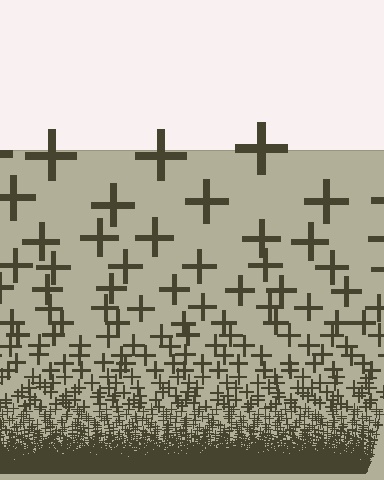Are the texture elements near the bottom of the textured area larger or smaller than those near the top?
Smaller. The gradient is inverted — elements near the bottom are smaller and denser.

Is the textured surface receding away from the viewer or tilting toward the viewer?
The surface appears to tilt toward the viewer. Texture elements get larger and sparser toward the top.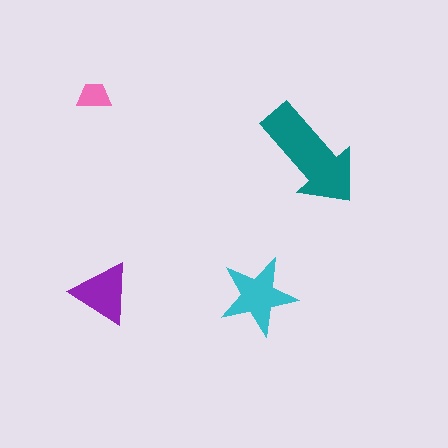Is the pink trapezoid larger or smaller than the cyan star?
Smaller.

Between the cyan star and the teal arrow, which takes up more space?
The teal arrow.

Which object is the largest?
The teal arrow.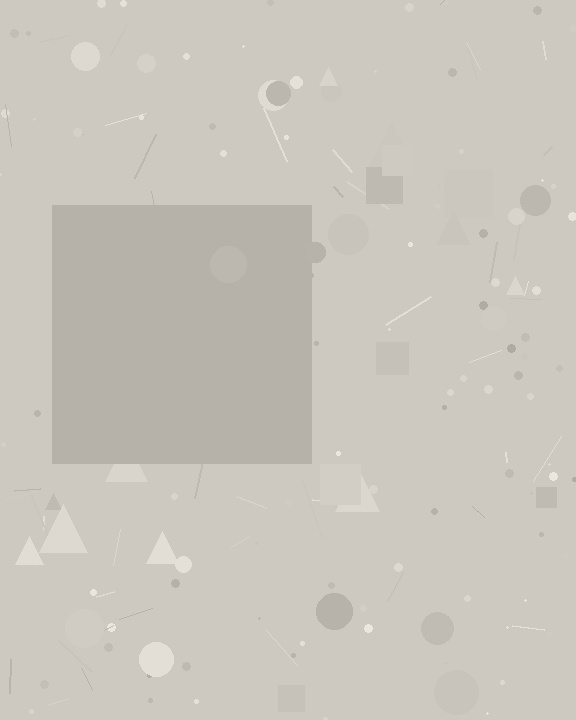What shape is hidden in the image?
A square is hidden in the image.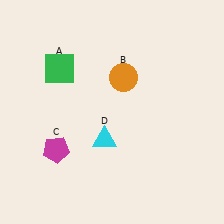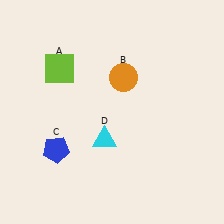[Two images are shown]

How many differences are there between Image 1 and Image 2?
There are 2 differences between the two images.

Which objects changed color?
A changed from green to lime. C changed from magenta to blue.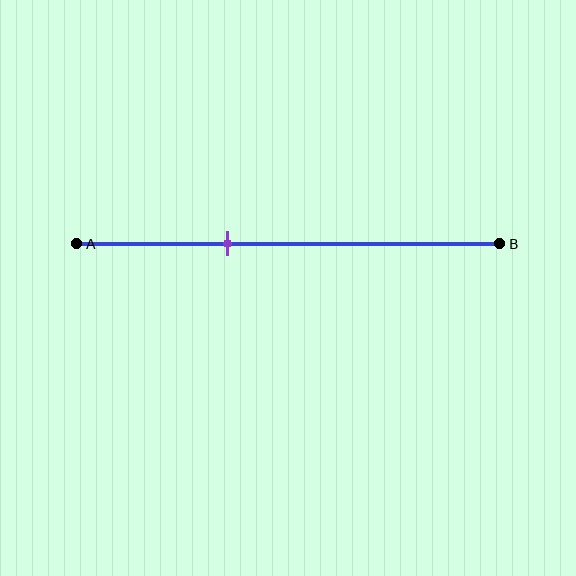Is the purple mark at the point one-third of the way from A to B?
Yes, the mark is approximately at the one-third point.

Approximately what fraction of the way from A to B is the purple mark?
The purple mark is approximately 35% of the way from A to B.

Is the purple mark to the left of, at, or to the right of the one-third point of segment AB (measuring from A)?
The purple mark is approximately at the one-third point of segment AB.